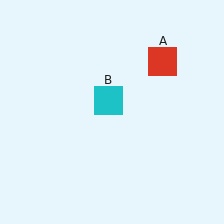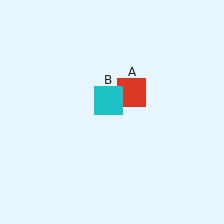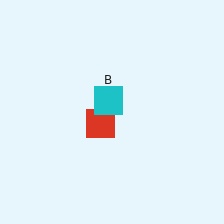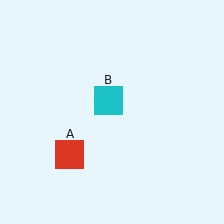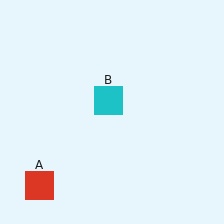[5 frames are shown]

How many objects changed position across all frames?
1 object changed position: red square (object A).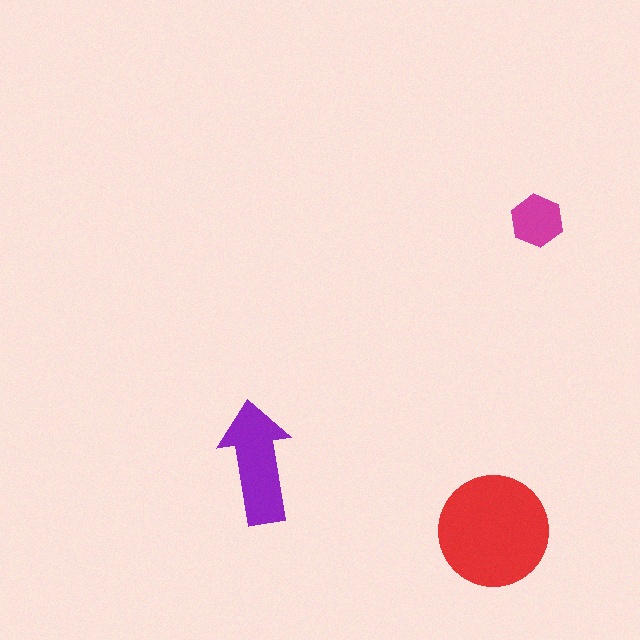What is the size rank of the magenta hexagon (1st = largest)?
3rd.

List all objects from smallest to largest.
The magenta hexagon, the purple arrow, the red circle.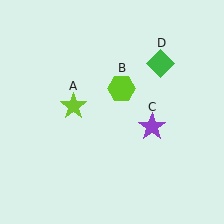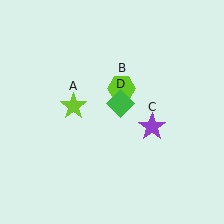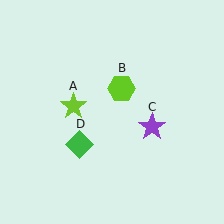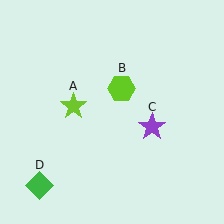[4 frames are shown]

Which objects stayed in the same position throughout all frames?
Lime star (object A) and lime hexagon (object B) and purple star (object C) remained stationary.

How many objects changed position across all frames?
1 object changed position: green diamond (object D).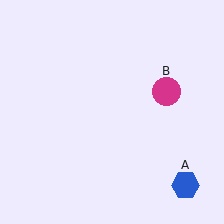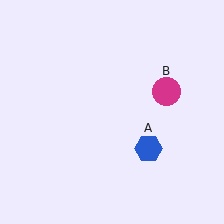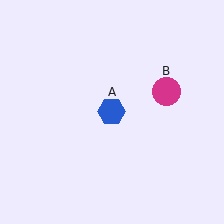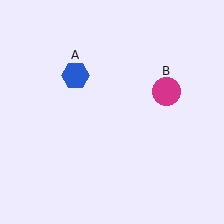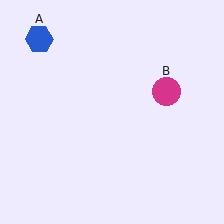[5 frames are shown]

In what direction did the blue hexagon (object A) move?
The blue hexagon (object A) moved up and to the left.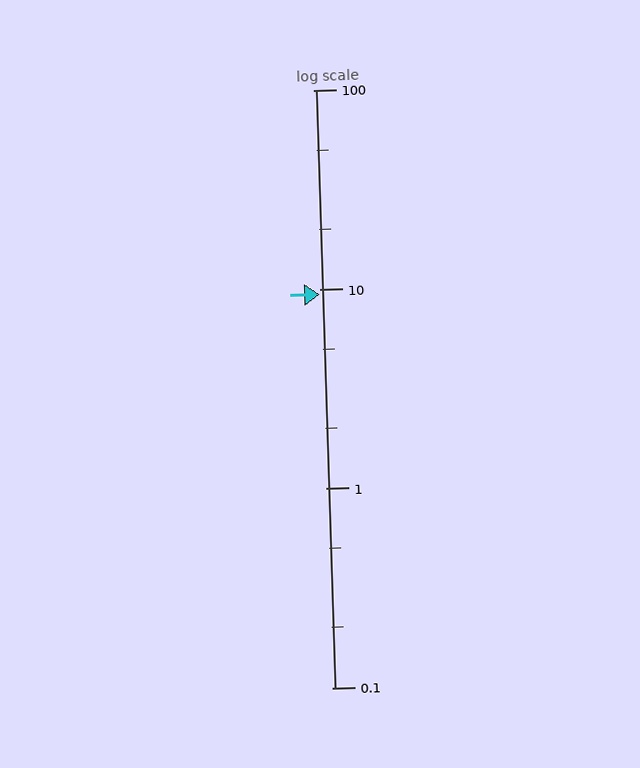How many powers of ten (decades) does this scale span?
The scale spans 3 decades, from 0.1 to 100.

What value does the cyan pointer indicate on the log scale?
The pointer indicates approximately 9.4.